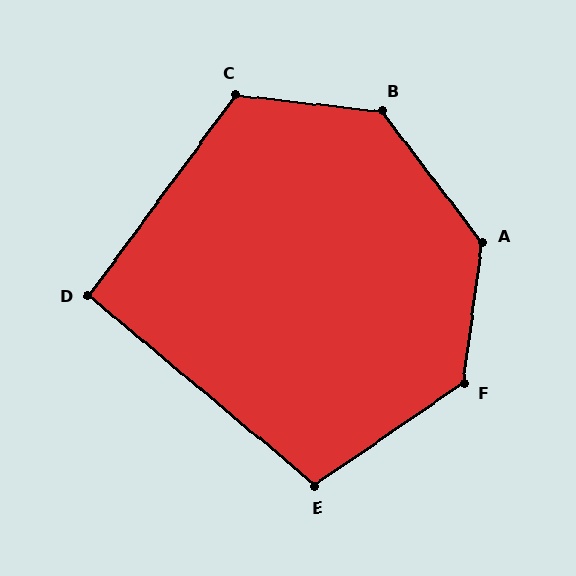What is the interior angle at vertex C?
Approximately 120 degrees (obtuse).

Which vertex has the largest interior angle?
A, at approximately 135 degrees.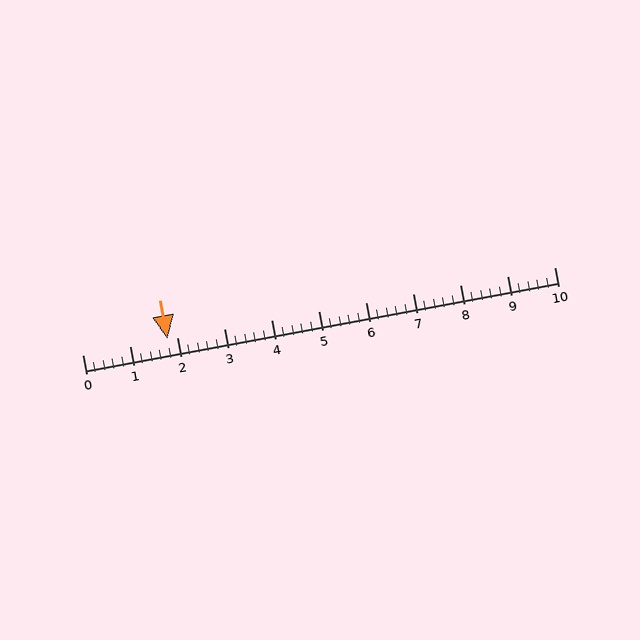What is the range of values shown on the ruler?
The ruler shows values from 0 to 10.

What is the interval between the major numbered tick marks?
The major tick marks are spaced 1 units apart.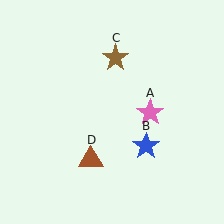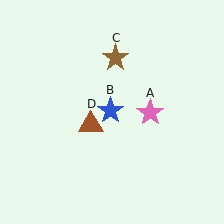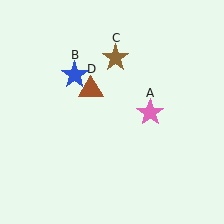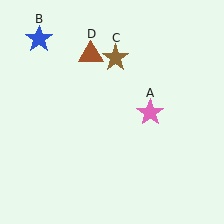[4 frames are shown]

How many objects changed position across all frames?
2 objects changed position: blue star (object B), brown triangle (object D).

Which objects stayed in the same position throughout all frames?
Pink star (object A) and brown star (object C) remained stationary.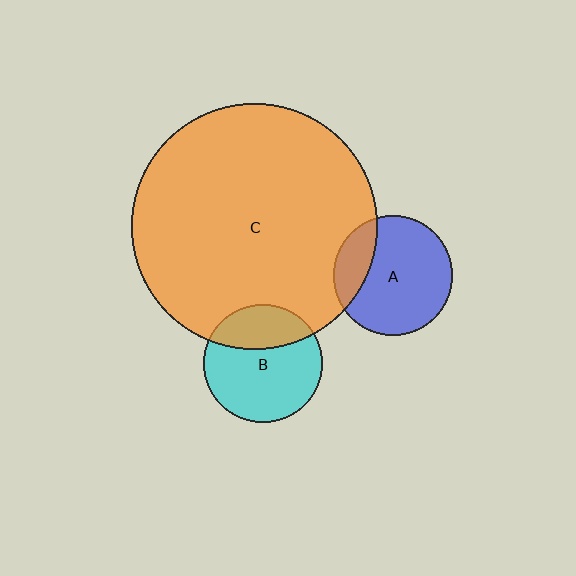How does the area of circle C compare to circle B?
Approximately 4.3 times.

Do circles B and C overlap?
Yes.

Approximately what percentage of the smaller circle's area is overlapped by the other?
Approximately 30%.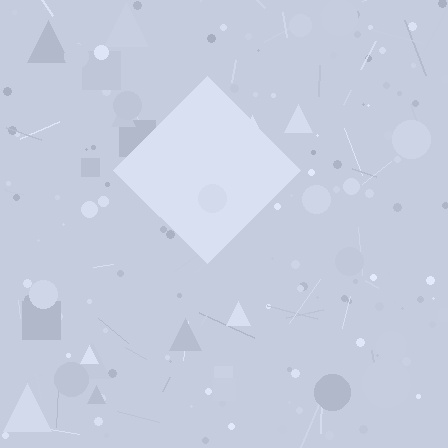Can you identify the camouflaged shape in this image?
The camouflaged shape is a diamond.